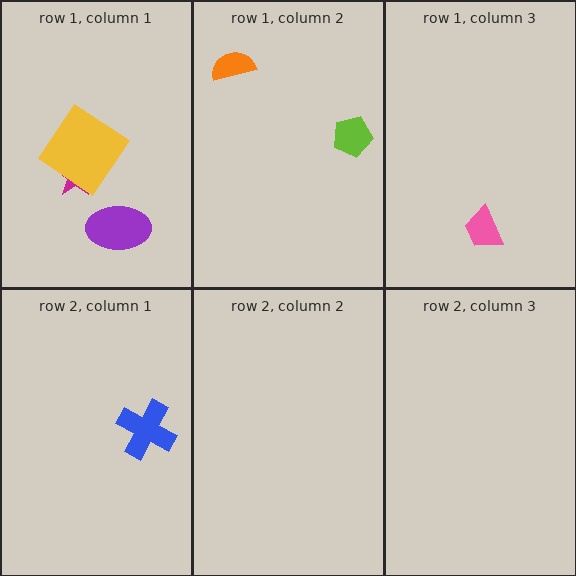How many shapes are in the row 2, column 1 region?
1.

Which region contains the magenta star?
The row 1, column 1 region.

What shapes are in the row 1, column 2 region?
The lime pentagon, the orange semicircle.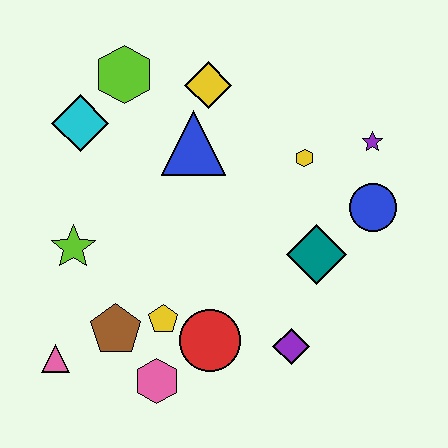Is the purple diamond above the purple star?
No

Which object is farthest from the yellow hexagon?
The pink triangle is farthest from the yellow hexagon.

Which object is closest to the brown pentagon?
The yellow pentagon is closest to the brown pentagon.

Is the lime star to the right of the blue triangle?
No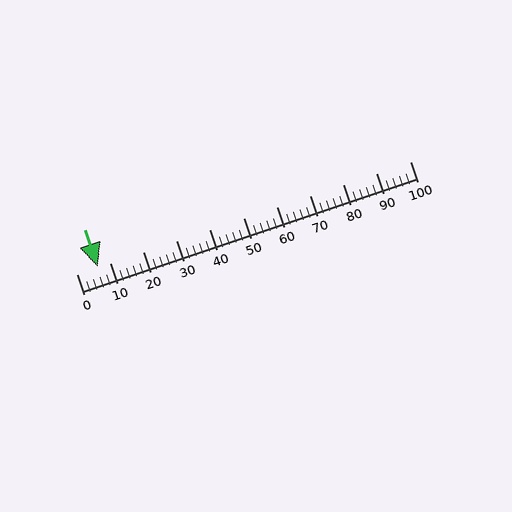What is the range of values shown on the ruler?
The ruler shows values from 0 to 100.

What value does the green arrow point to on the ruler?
The green arrow points to approximately 6.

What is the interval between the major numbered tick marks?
The major tick marks are spaced 10 units apart.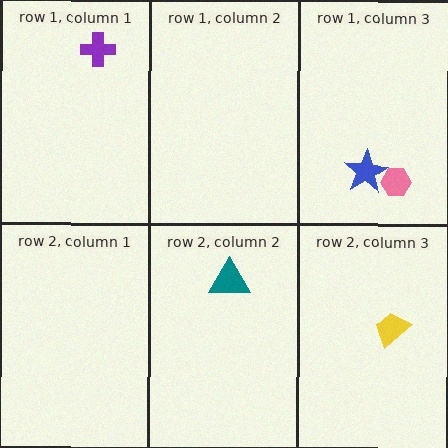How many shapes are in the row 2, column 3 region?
1.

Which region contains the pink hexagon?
The row 1, column 3 region.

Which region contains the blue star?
The row 1, column 3 region.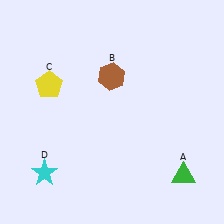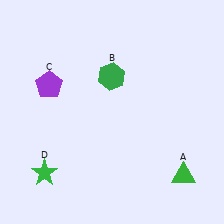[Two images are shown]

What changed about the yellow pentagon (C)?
In Image 1, C is yellow. In Image 2, it changed to purple.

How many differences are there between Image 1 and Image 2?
There are 3 differences between the two images.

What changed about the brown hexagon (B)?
In Image 1, B is brown. In Image 2, it changed to green.